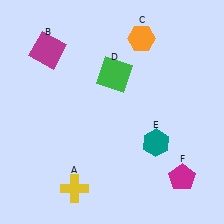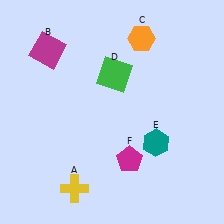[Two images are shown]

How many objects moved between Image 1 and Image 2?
1 object moved between the two images.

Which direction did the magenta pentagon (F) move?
The magenta pentagon (F) moved left.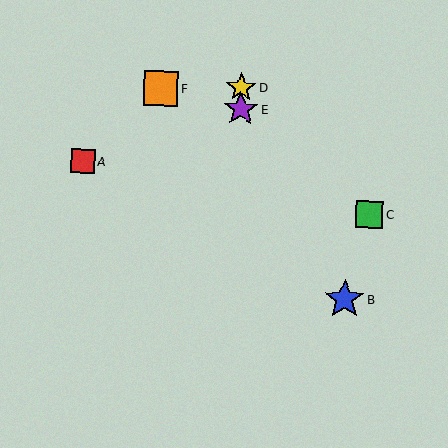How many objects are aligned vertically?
2 objects (D, E) are aligned vertically.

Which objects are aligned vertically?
Objects D, E are aligned vertically.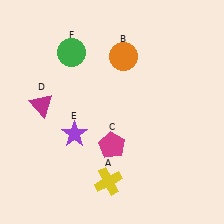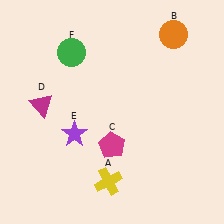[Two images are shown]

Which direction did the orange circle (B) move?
The orange circle (B) moved right.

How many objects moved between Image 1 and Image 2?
1 object moved between the two images.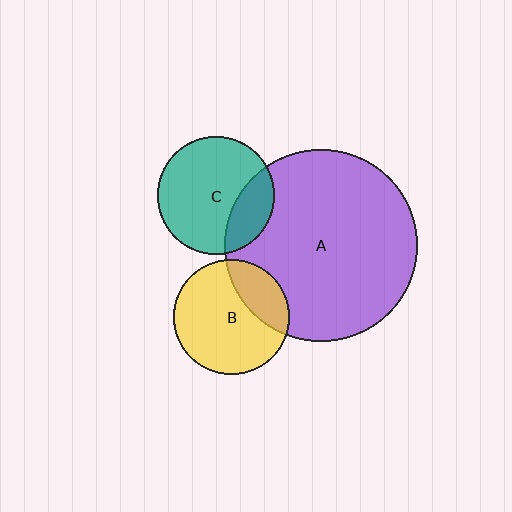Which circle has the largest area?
Circle A (purple).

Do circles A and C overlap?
Yes.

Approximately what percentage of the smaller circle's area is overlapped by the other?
Approximately 25%.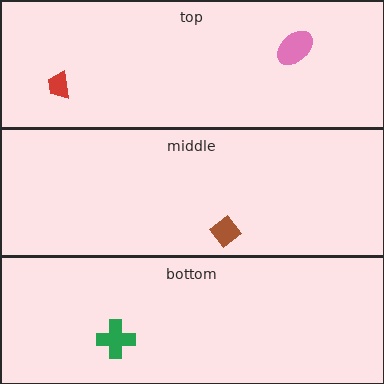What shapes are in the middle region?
The brown diamond.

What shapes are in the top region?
The pink ellipse, the red trapezoid.